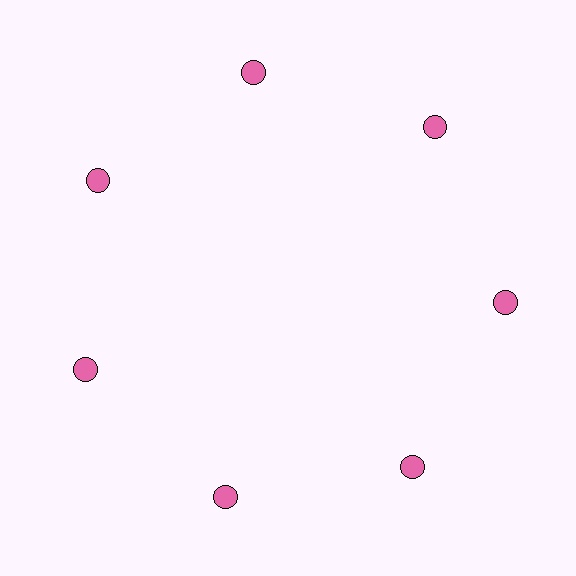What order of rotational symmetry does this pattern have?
This pattern has 7-fold rotational symmetry.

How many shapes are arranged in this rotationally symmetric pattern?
There are 7 shapes, arranged in 7 groups of 1.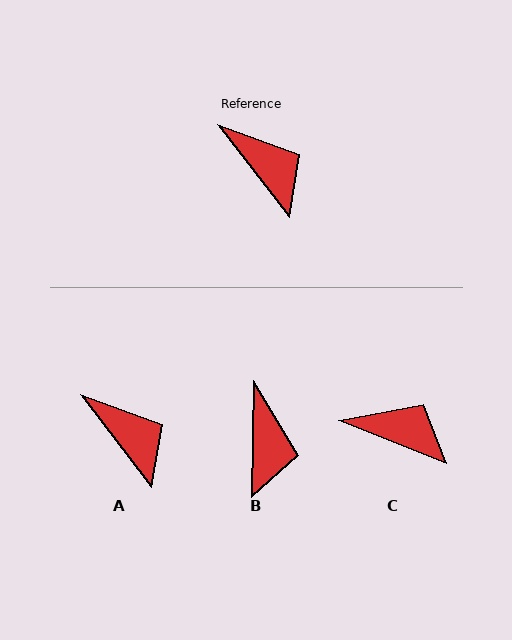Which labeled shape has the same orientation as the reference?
A.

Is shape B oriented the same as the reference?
No, it is off by about 38 degrees.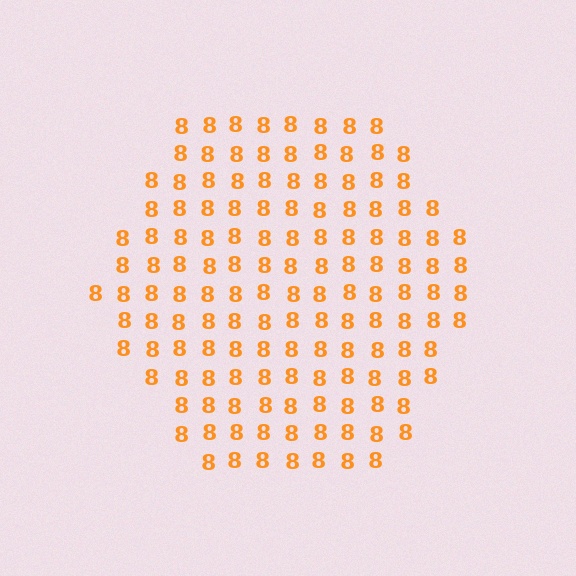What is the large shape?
The large shape is a hexagon.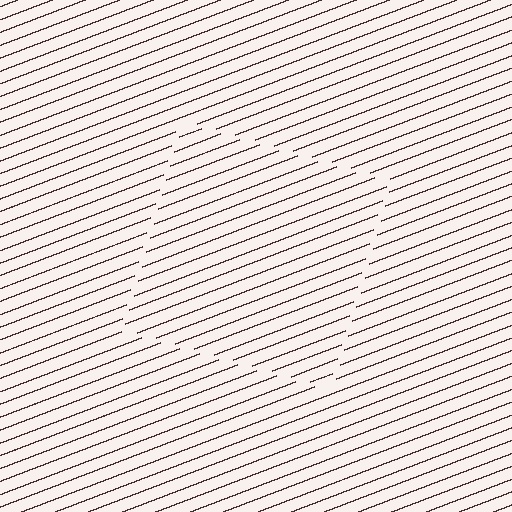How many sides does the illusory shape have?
4 sides — the line-ends trace a square.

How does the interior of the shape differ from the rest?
The interior of the shape contains the same grating, shifted by half a period — the contour is defined by the phase discontinuity where line-ends from the inner and outer gratings abut.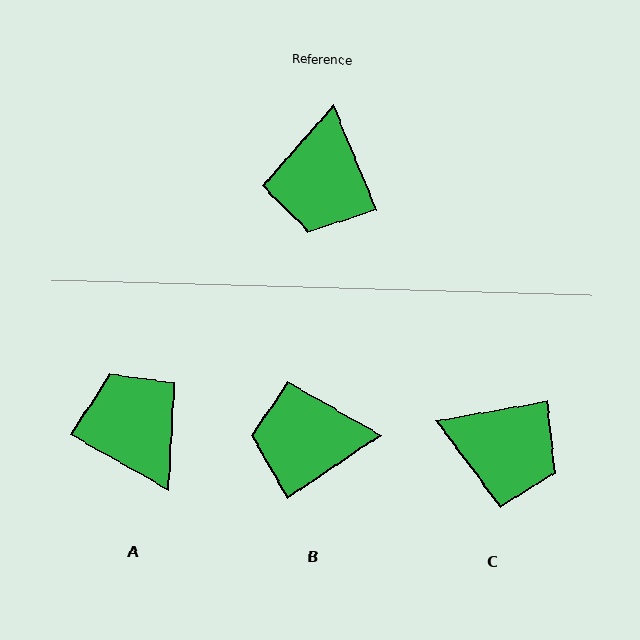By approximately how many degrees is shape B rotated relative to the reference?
Approximately 78 degrees clockwise.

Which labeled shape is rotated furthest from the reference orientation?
A, about 142 degrees away.